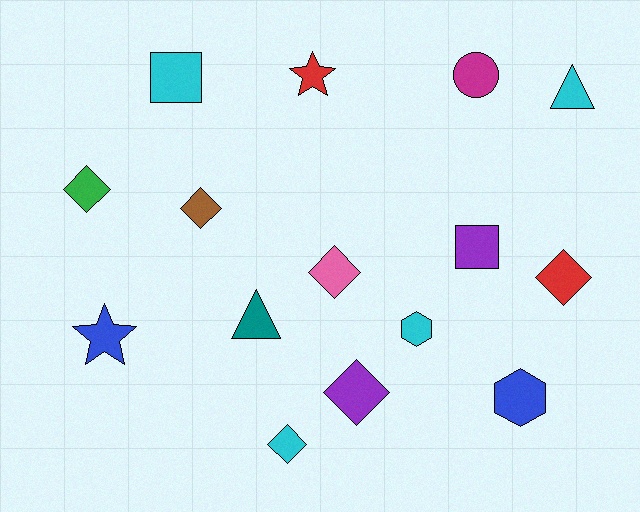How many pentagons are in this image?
There are no pentagons.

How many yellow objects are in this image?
There are no yellow objects.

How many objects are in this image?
There are 15 objects.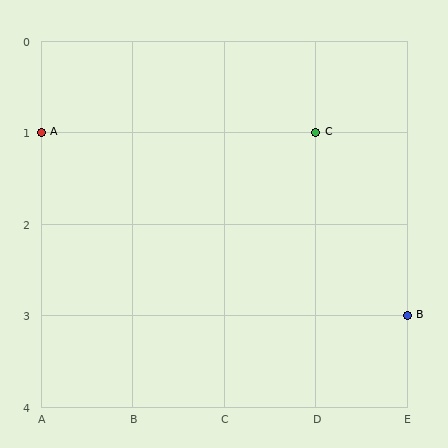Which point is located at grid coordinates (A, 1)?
Point A is at (A, 1).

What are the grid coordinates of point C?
Point C is at grid coordinates (D, 1).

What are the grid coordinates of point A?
Point A is at grid coordinates (A, 1).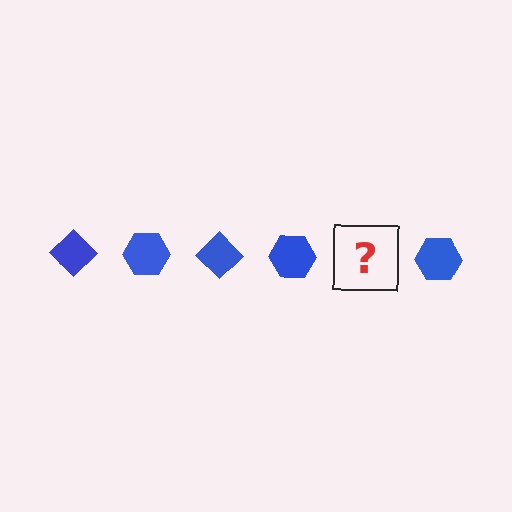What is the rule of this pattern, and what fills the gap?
The rule is that the pattern cycles through diamond, hexagon shapes in blue. The gap should be filled with a blue diamond.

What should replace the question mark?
The question mark should be replaced with a blue diamond.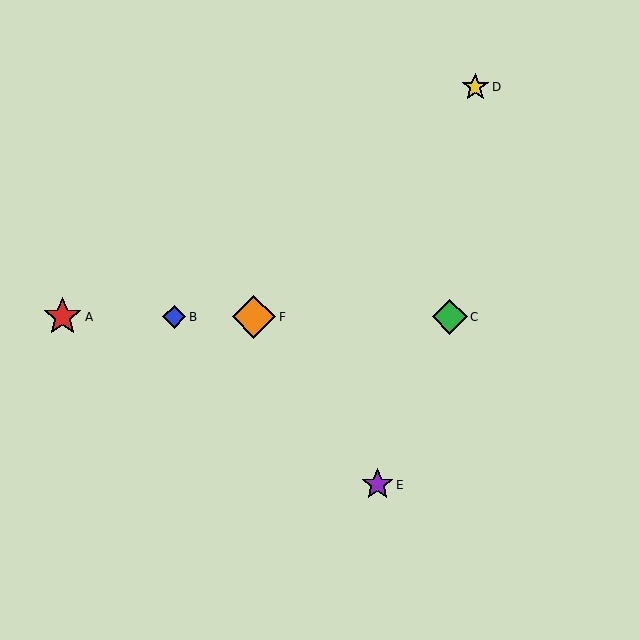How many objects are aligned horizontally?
4 objects (A, B, C, F) are aligned horizontally.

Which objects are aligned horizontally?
Objects A, B, C, F are aligned horizontally.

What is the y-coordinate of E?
Object E is at y≈485.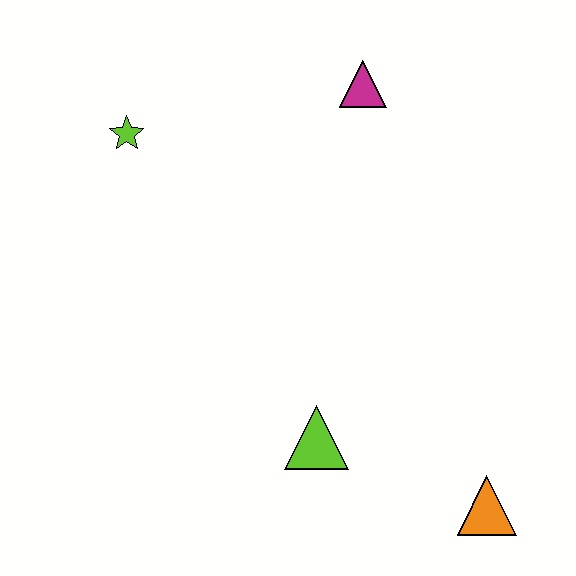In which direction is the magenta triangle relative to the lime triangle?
The magenta triangle is above the lime triangle.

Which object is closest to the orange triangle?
The lime triangle is closest to the orange triangle.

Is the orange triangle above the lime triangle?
No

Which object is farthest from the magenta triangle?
The orange triangle is farthest from the magenta triangle.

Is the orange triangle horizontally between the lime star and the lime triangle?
No